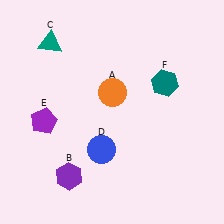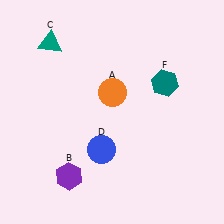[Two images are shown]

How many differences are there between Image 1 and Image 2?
There is 1 difference between the two images.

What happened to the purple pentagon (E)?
The purple pentagon (E) was removed in Image 2. It was in the bottom-left area of Image 1.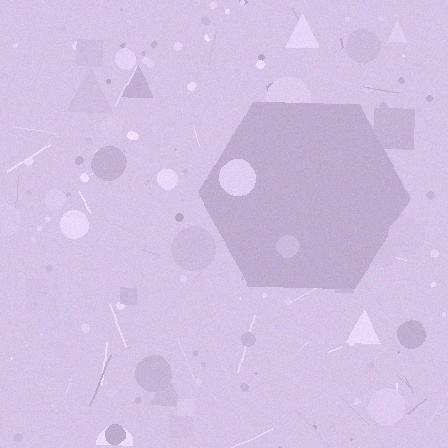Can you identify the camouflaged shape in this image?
The camouflaged shape is a hexagon.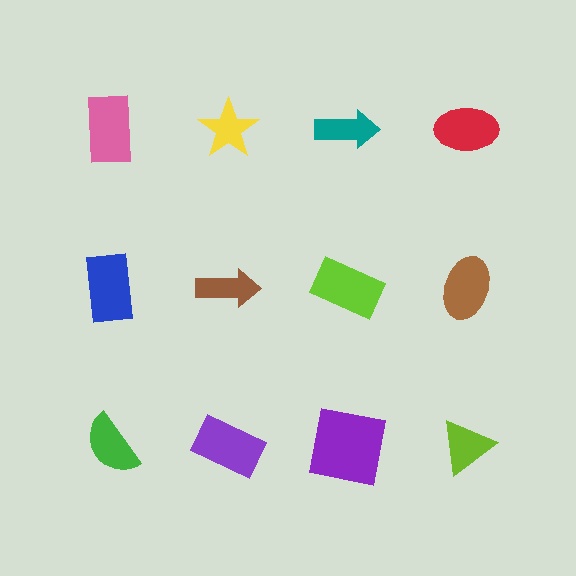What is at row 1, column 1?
A pink rectangle.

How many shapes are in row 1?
4 shapes.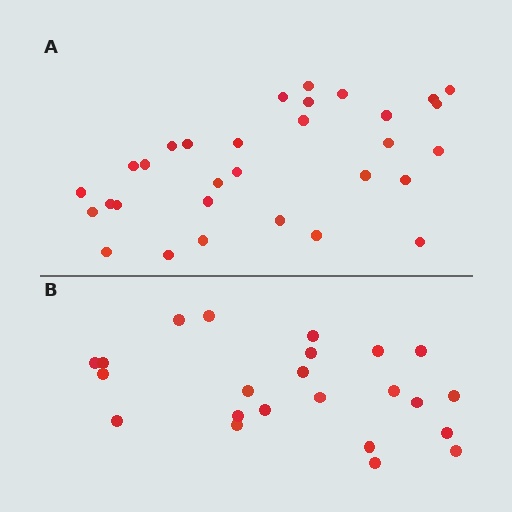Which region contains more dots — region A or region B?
Region A (the top region) has more dots.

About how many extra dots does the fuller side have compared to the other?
Region A has roughly 8 or so more dots than region B.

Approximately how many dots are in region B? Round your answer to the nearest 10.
About 20 dots. (The exact count is 23, which rounds to 20.)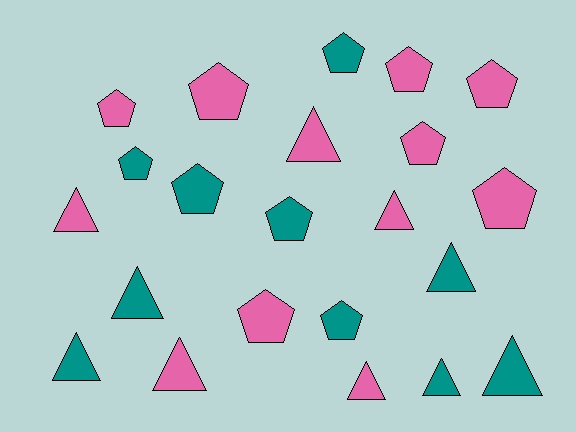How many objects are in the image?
There are 22 objects.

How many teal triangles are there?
There are 5 teal triangles.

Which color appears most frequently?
Pink, with 12 objects.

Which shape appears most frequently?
Pentagon, with 12 objects.